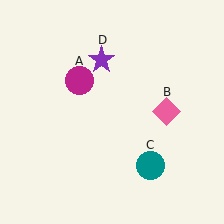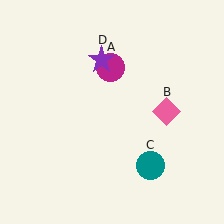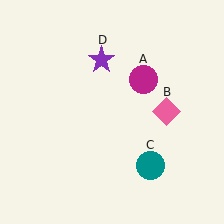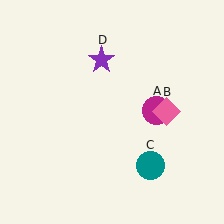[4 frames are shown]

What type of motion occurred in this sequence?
The magenta circle (object A) rotated clockwise around the center of the scene.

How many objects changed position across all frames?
1 object changed position: magenta circle (object A).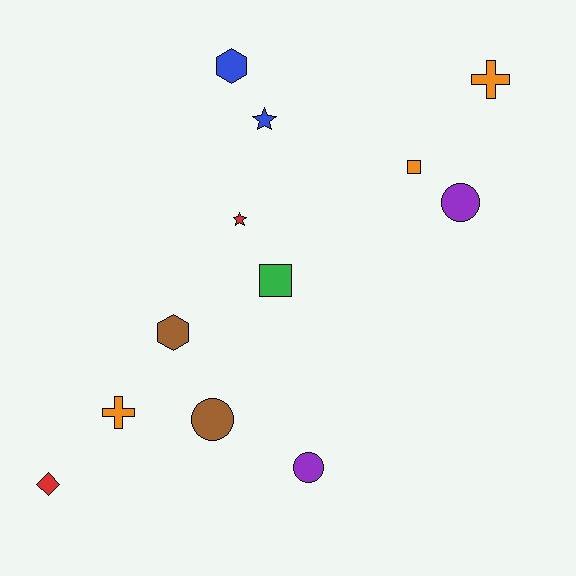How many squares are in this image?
There are 2 squares.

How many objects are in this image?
There are 12 objects.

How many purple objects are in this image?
There are 2 purple objects.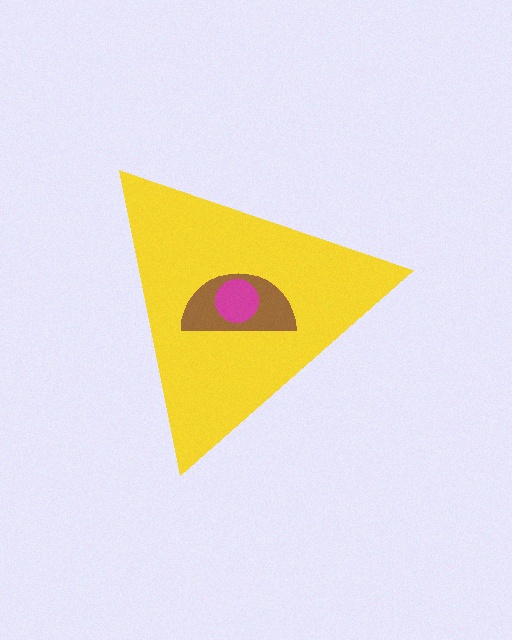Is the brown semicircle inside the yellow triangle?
Yes.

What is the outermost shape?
The yellow triangle.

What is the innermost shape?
The magenta circle.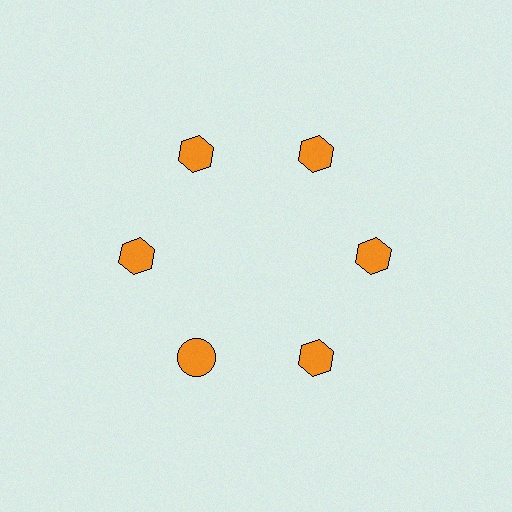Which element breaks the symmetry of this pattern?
The orange circle at roughly the 7 o'clock position breaks the symmetry. All other shapes are orange hexagons.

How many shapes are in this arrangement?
There are 6 shapes arranged in a ring pattern.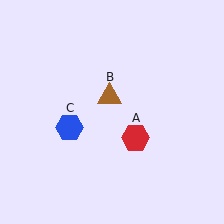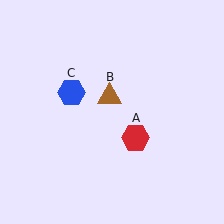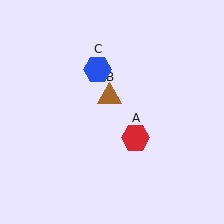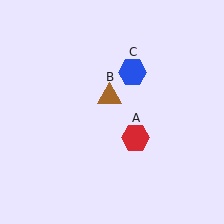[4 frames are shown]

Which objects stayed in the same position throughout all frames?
Red hexagon (object A) and brown triangle (object B) remained stationary.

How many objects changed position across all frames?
1 object changed position: blue hexagon (object C).